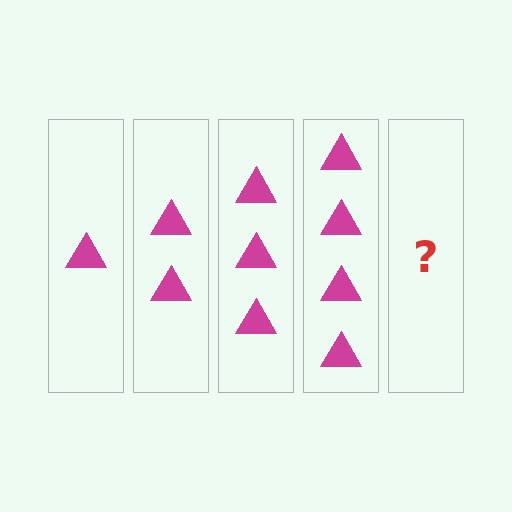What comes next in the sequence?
The next element should be 5 triangles.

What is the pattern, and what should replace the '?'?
The pattern is that each step adds one more triangle. The '?' should be 5 triangles.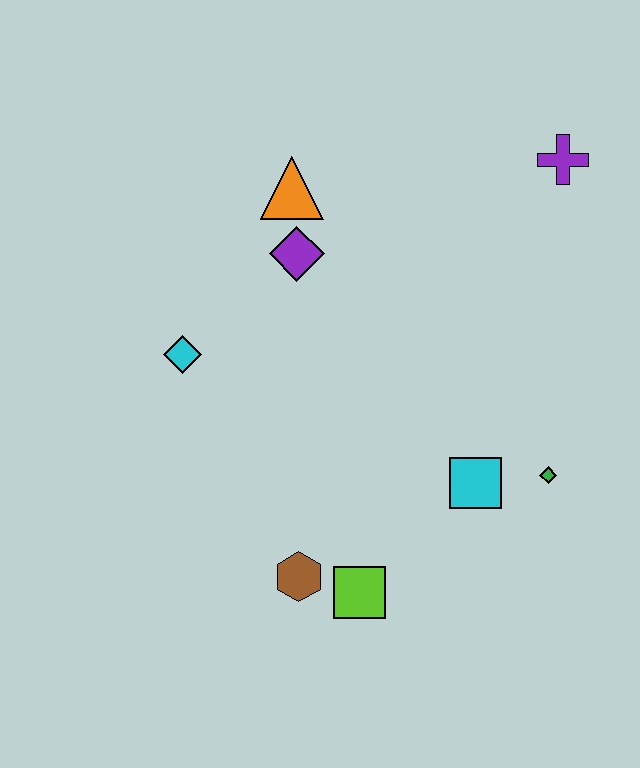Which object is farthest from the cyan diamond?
The purple cross is farthest from the cyan diamond.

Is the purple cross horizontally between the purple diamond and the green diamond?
No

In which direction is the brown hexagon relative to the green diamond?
The brown hexagon is to the left of the green diamond.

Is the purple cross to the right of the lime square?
Yes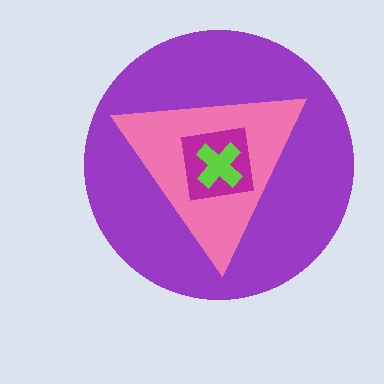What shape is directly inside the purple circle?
The pink triangle.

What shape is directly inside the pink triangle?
The magenta square.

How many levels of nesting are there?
4.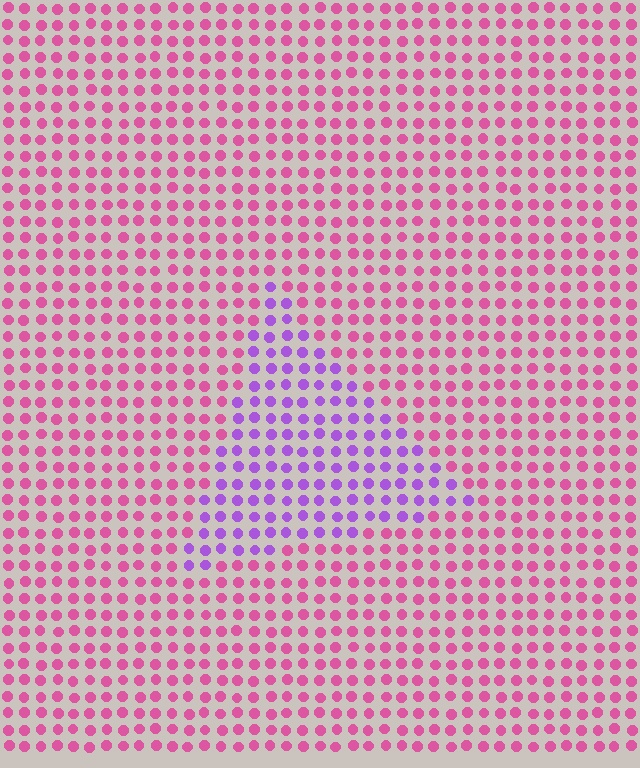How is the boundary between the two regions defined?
The boundary is defined purely by a slight shift in hue (about 49 degrees). Spacing, size, and orientation are identical on both sides.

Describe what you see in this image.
The image is filled with small pink elements in a uniform arrangement. A triangle-shaped region is visible where the elements are tinted to a slightly different hue, forming a subtle color boundary.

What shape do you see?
I see a triangle.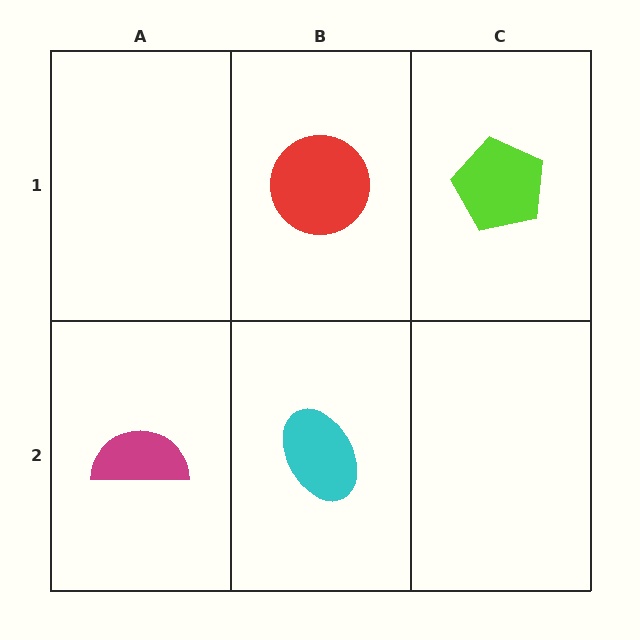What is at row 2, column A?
A magenta semicircle.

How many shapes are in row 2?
2 shapes.